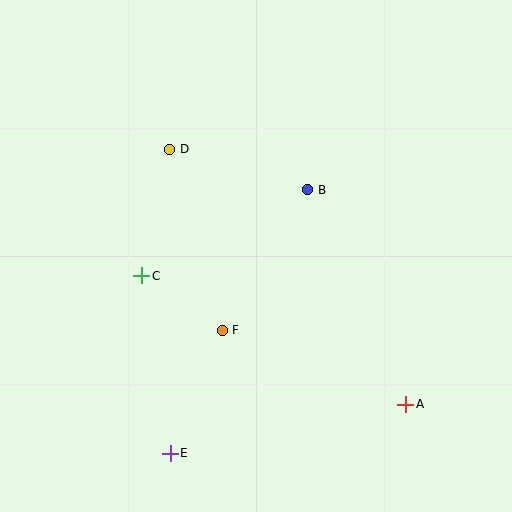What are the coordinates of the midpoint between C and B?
The midpoint between C and B is at (225, 233).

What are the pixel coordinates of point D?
Point D is at (170, 150).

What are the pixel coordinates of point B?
Point B is at (308, 190).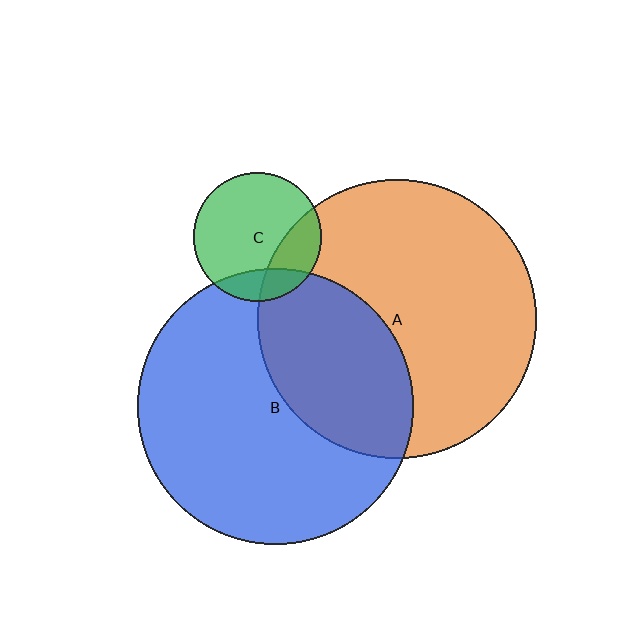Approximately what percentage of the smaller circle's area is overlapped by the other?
Approximately 25%.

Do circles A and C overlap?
Yes.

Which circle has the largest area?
Circle A (orange).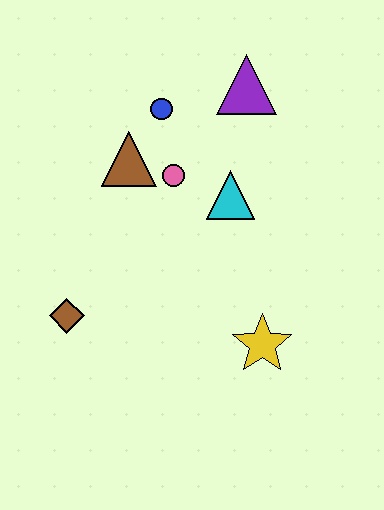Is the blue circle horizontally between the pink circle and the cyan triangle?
No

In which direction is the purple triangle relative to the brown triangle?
The purple triangle is to the right of the brown triangle.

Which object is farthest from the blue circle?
The yellow star is farthest from the blue circle.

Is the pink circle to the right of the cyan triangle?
No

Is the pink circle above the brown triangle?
No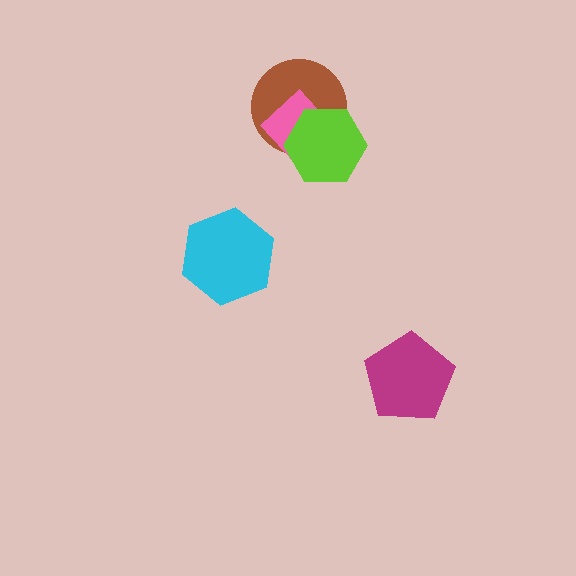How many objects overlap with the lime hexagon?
2 objects overlap with the lime hexagon.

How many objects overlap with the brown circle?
2 objects overlap with the brown circle.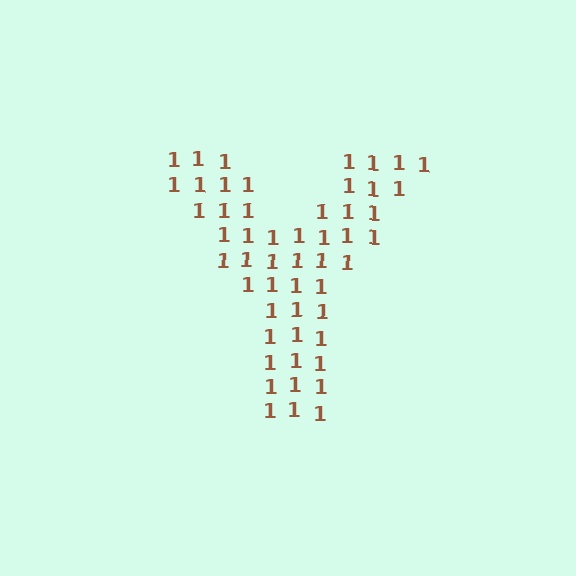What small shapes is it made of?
It is made of small digit 1's.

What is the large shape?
The large shape is the letter Y.